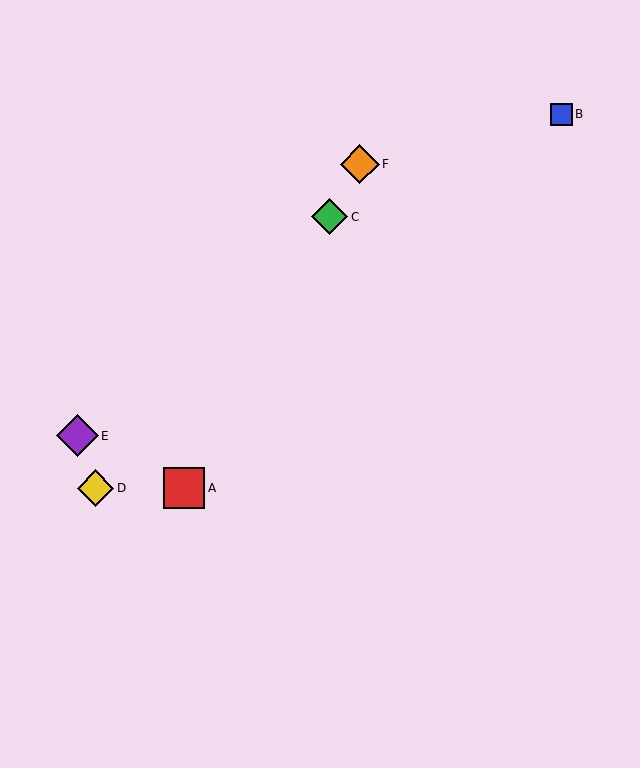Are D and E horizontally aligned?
No, D is at y≈488 and E is at y≈436.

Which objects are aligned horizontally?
Objects A, D are aligned horizontally.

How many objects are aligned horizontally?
2 objects (A, D) are aligned horizontally.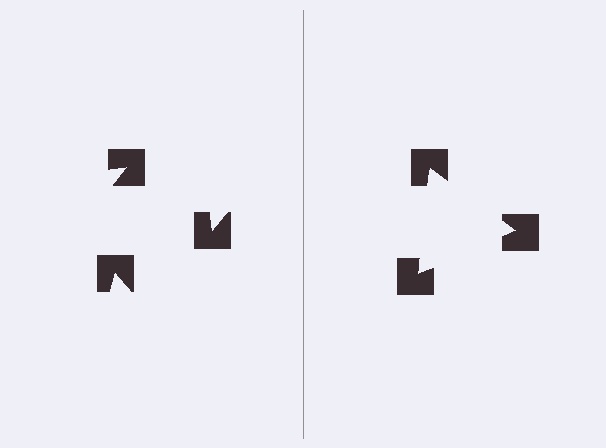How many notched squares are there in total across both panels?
6 — 3 on each side.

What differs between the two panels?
The notched squares are positioned identically on both sides; only the wedge orientations differ. On the right they align to a triangle; on the left they are misaligned.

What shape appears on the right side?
An illusory triangle.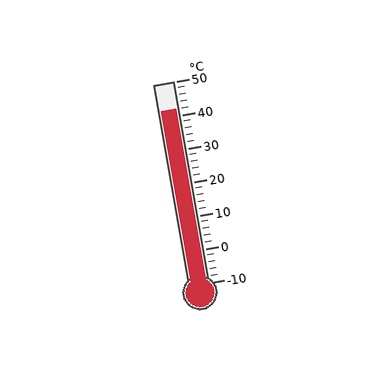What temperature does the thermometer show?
The thermometer shows approximately 42°C.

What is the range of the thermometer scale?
The thermometer scale ranges from -10°C to 50°C.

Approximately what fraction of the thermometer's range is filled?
The thermometer is filled to approximately 85% of its range.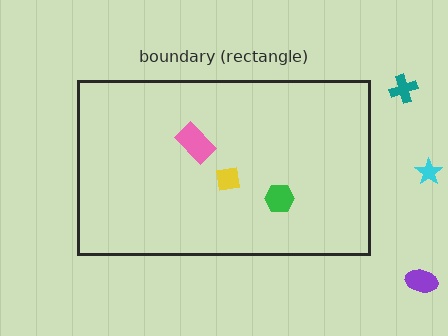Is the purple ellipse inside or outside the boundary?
Outside.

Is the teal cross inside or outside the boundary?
Outside.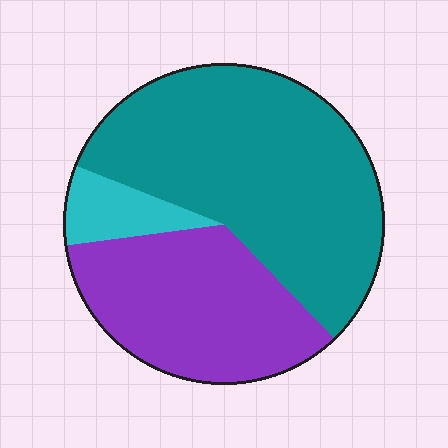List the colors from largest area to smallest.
From largest to smallest: teal, purple, cyan.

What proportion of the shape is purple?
Purple covers around 35% of the shape.